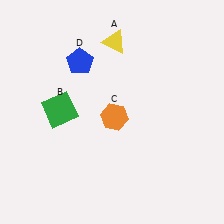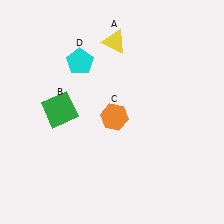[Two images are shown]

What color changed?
The pentagon (D) changed from blue in Image 1 to cyan in Image 2.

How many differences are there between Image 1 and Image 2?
There is 1 difference between the two images.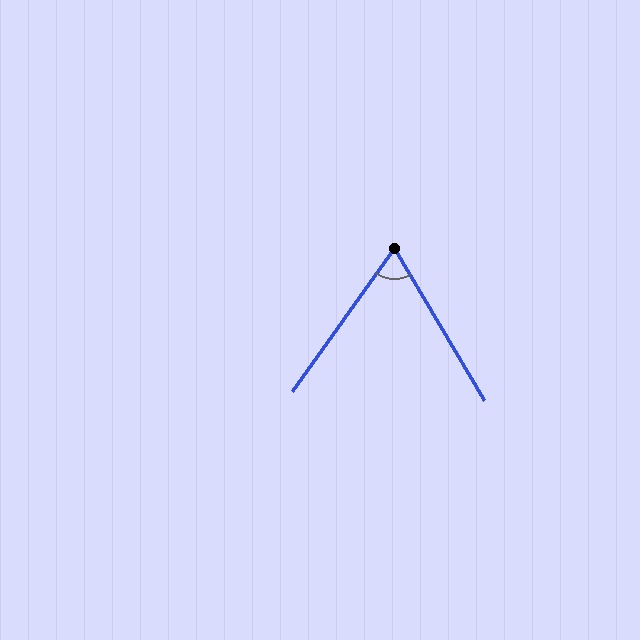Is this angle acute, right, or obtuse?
It is acute.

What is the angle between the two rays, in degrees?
Approximately 66 degrees.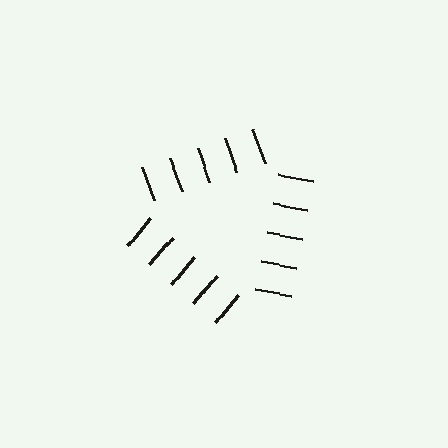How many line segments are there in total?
15 — 5 along each of the 3 edges.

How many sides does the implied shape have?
3 sides — the line-ends trace a triangle.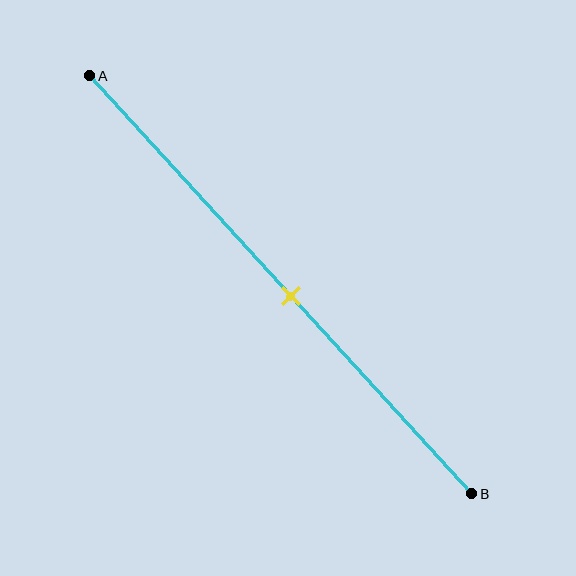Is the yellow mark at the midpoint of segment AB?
Yes, the mark is approximately at the midpoint.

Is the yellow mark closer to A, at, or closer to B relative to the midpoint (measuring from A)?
The yellow mark is approximately at the midpoint of segment AB.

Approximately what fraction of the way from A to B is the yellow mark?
The yellow mark is approximately 55% of the way from A to B.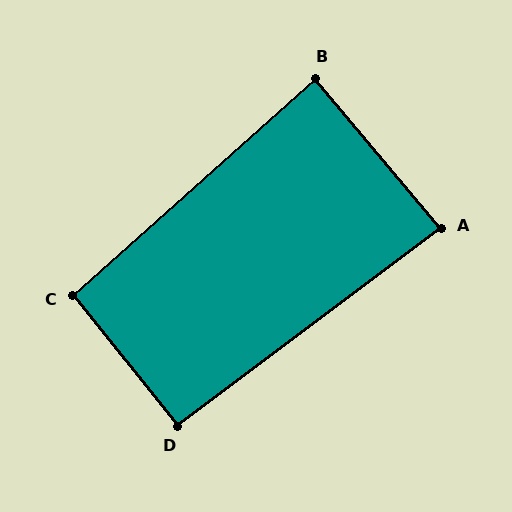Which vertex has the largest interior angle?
C, at approximately 93 degrees.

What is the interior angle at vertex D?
Approximately 92 degrees (approximately right).